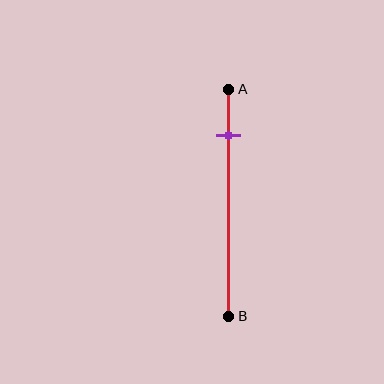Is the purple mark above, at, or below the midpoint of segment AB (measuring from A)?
The purple mark is above the midpoint of segment AB.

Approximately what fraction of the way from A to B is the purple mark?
The purple mark is approximately 20% of the way from A to B.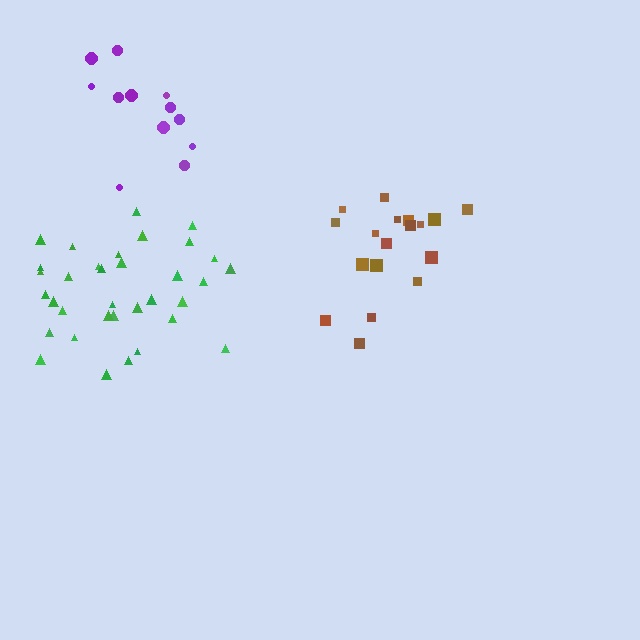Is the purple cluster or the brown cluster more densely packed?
Brown.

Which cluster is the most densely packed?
Green.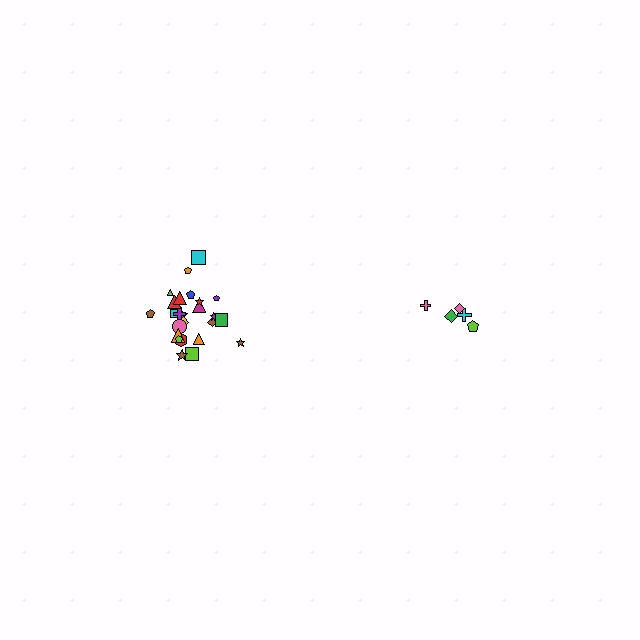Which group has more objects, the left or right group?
The left group.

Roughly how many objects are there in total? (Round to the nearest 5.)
Roughly 30 objects in total.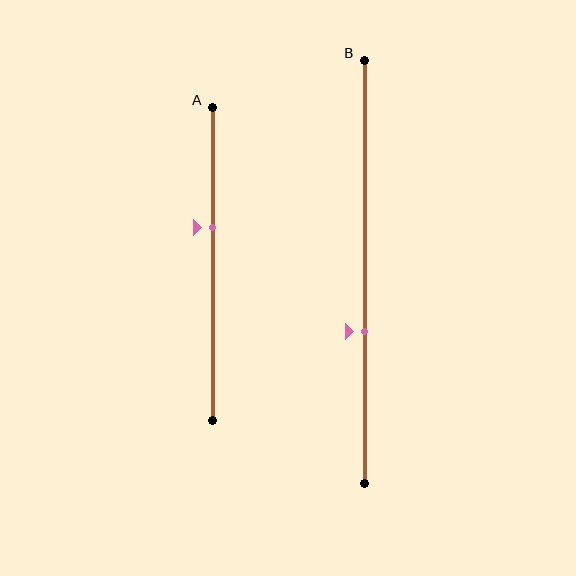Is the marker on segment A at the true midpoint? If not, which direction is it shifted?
No, the marker on segment A is shifted upward by about 12% of the segment length.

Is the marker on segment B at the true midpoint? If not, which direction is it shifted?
No, the marker on segment B is shifted downward by about 14% of the segment length.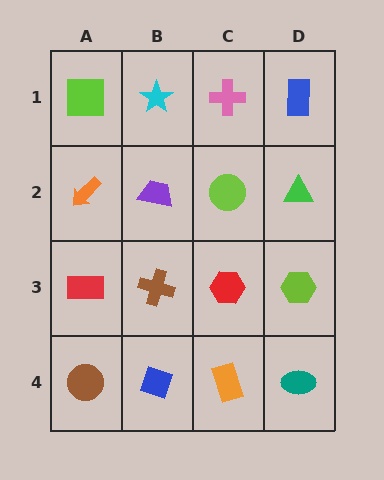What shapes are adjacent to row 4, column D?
A lime hexagon (row 3, column D), an orange rectangle (row 4, column C).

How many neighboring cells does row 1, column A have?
2.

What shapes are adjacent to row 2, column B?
A cyan star (row 1, column B), a brown cross (row 3, column B), an orange arrow (row 2, column A), a lime circle (row 2, column C).